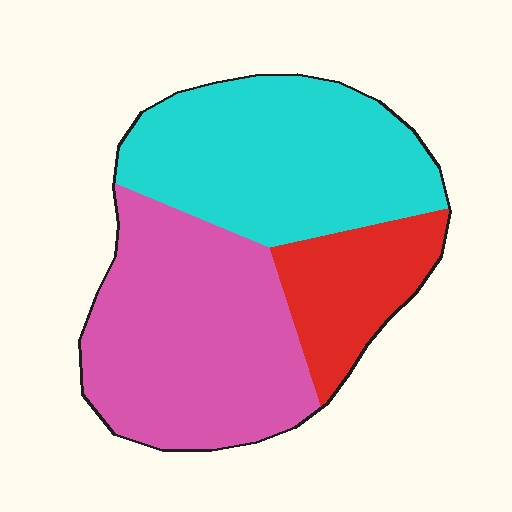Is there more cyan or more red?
Cyan.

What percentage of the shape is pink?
Pink covers around 45% of the shape.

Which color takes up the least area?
Red, at roughly 15%.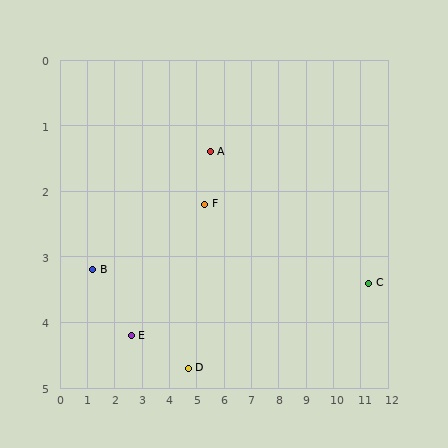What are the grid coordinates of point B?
Point B is at approximately (1.2, 3.2).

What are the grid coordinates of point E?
Point E is at approximately (2.6, 4.2).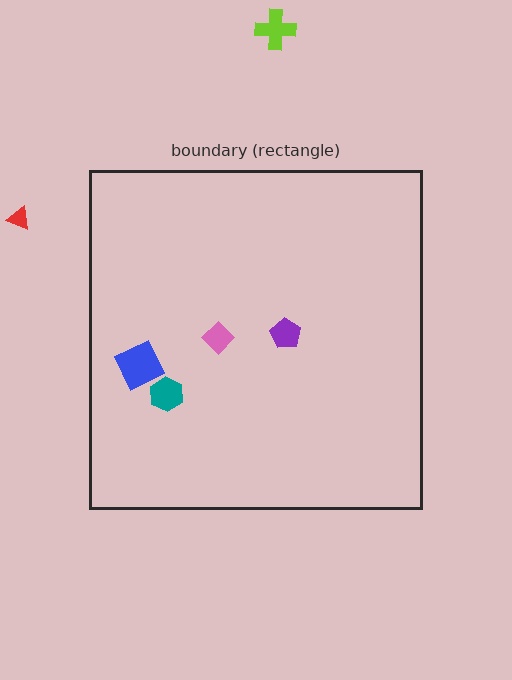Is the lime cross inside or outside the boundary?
Outside.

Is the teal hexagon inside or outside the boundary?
Inside.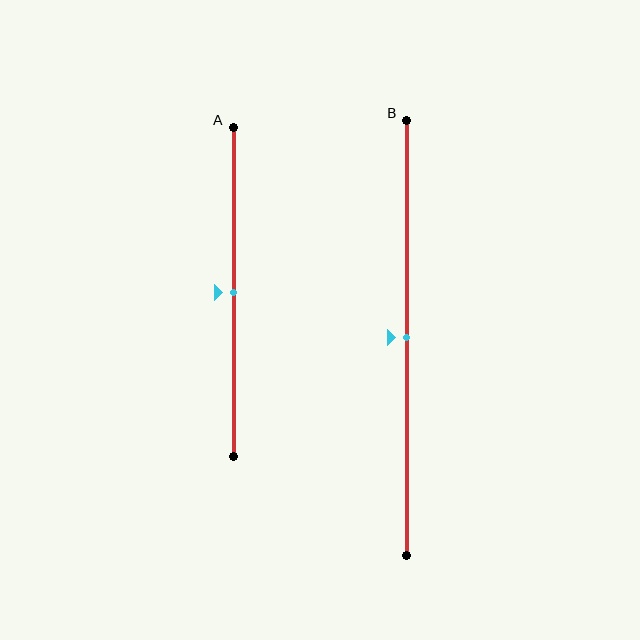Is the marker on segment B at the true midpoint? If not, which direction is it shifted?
Yes, the marker on segment B is at the true midpoint.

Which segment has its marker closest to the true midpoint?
Segment A has its marker closest to the true midpoint.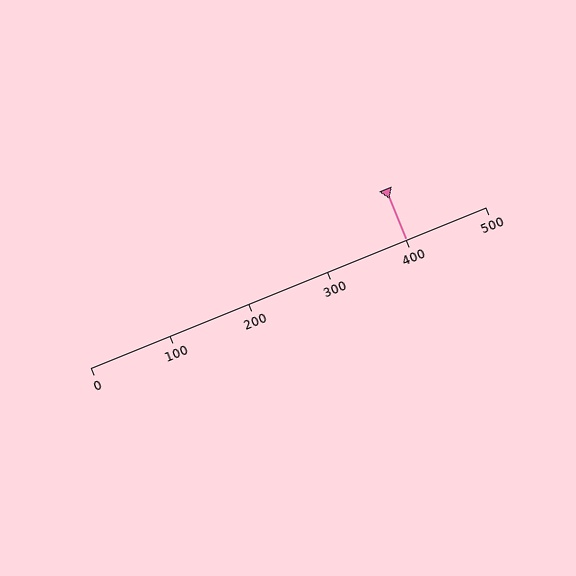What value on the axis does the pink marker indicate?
The marker indicates approximately 400.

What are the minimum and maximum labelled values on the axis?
The axis runs from 0 to 500.